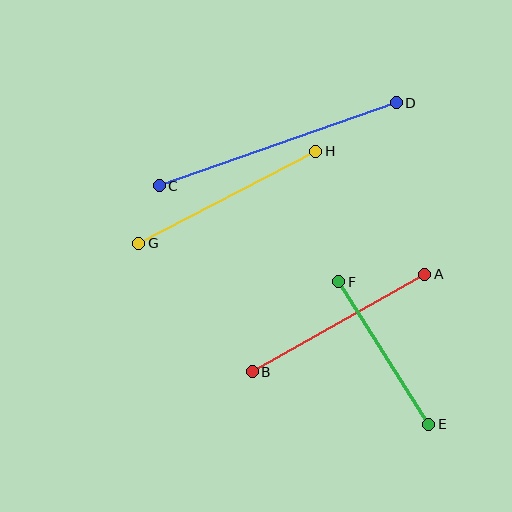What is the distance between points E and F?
The distance is approximately 169 pixels.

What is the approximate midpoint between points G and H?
The midpoint is at approximately (227, 197) pixels.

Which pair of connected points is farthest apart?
Points C and D are farthest apart.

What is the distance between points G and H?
The distance is approximately 199 pixels.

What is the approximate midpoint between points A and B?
The midpoint is at approximately (338, 323) pixels.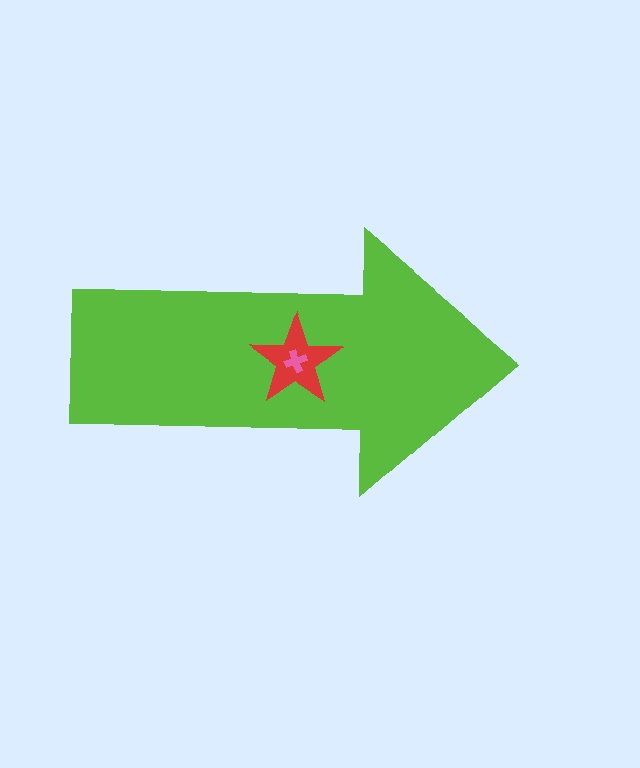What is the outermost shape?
The lime arrow.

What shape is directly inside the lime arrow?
The red star.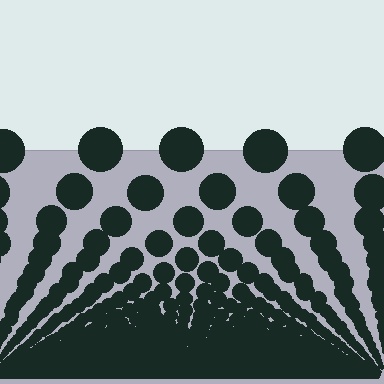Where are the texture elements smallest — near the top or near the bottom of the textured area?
Near the bottom.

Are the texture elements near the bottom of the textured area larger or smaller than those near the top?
Smaller. The gradient is inverted — elements near the bottom are smaller and denser.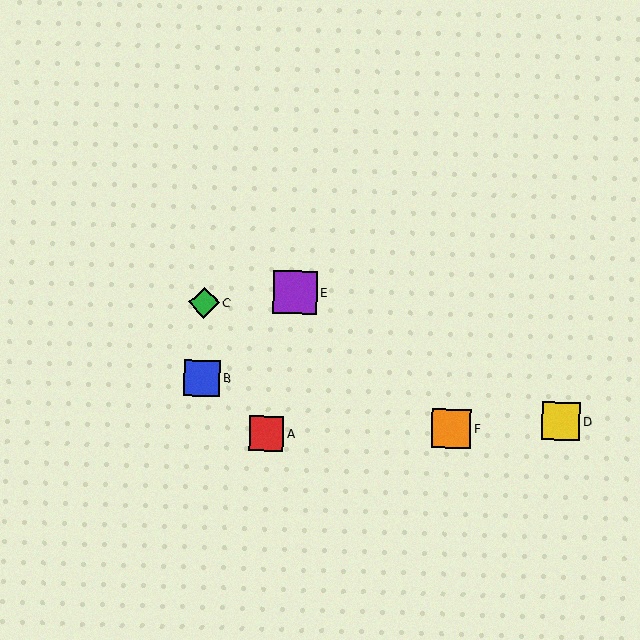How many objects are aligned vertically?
2 objects (B, C) are aligned vertically.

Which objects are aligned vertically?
Objects B, C are aligned vertically.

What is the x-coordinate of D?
Object D is at x≈561.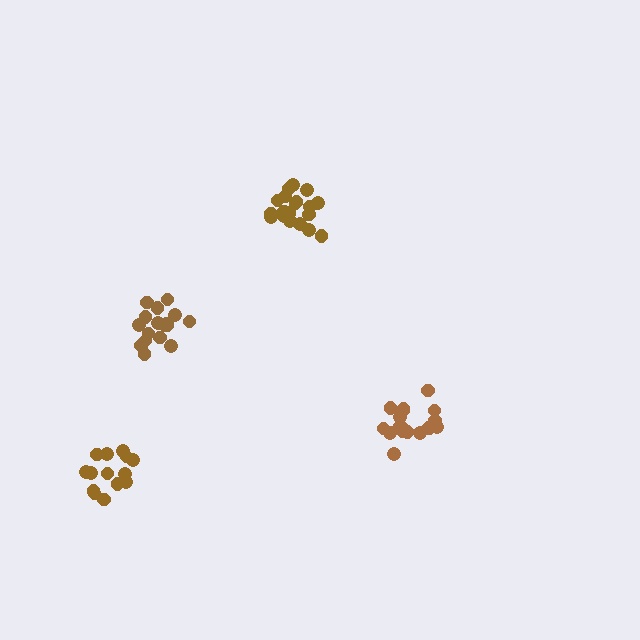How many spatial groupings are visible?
There are 4 spatial groupings.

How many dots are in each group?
Group 1: 18 dots, Group 2: 17 dots, Group 3: 19 dots, Group 4: 14 dots (68 total).